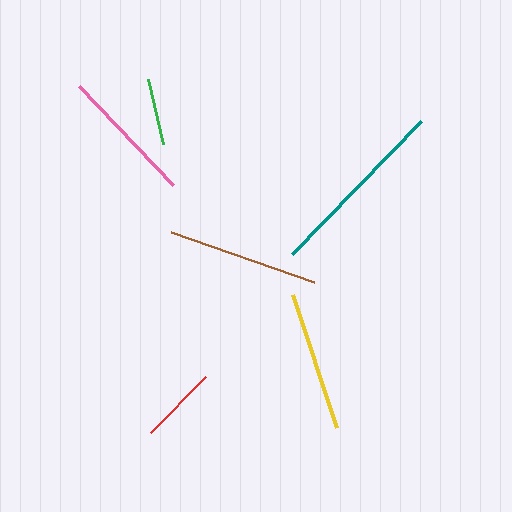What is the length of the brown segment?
The brown segment is approximately 150 pixels long.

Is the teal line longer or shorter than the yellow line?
The teal line is longer than the yellow line.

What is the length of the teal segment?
The teal segment is approximately 184 pixels long.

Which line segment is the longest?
The teal line is the longest at approximately 184 pixels.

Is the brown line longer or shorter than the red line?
The brown line is longer than the red line.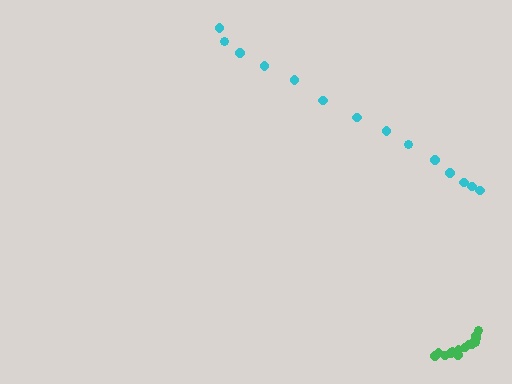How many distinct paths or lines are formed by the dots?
There are 2 distinct paths.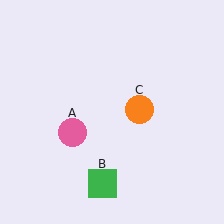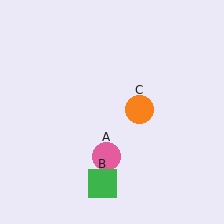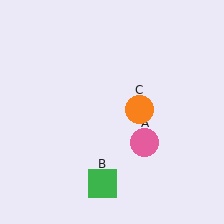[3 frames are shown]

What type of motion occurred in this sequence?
The pink circle (object A) rotated counterclockwise around the center of the scene.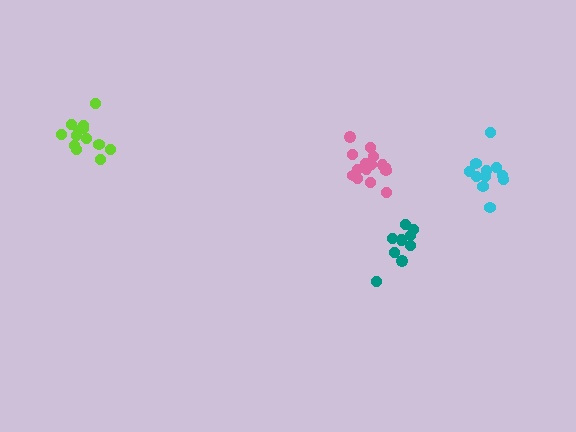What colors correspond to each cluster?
The clusters are colored: pink, teal, cyan, lime.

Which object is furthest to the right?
The cyan cluster is rightmost.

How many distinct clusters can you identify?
There are 4 distinct clusters.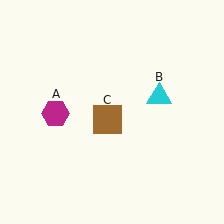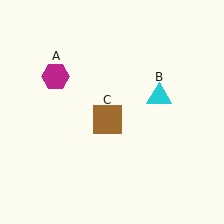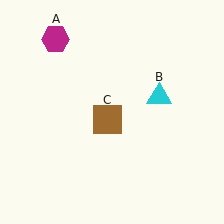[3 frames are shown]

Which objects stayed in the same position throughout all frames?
Cyan triangle (object B) and brown square (object C) remained stationary.